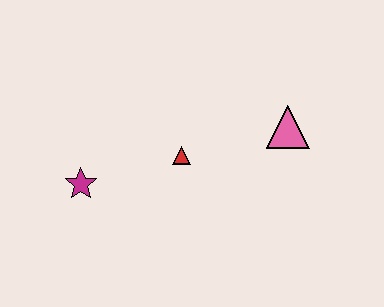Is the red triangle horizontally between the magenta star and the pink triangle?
Yes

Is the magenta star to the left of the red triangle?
Yes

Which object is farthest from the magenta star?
The pink triangle is farthest from the magenta star.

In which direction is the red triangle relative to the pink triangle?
The red triangle is to the left of the pink triangle.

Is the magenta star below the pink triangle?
Yes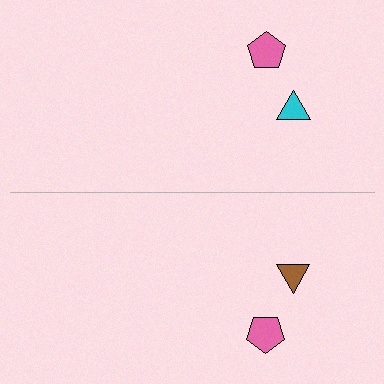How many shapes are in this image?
There are 4 shapes in this image.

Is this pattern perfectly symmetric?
No, the pattern is not perfectly symmetric. The brown triangle on the bottom side breaks the symmetry — its mirror counterpart is cyan.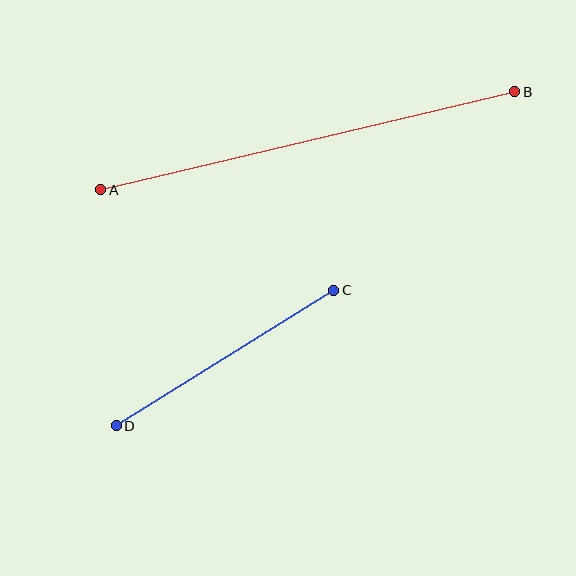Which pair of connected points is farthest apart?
Points A and B are farthest apart.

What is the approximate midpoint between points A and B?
The midpoint is at approximately (308, 141) pixels.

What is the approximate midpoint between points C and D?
The midpoint is at approximately (225, 358) pixels.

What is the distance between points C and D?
The distance is approximately 256 pixels.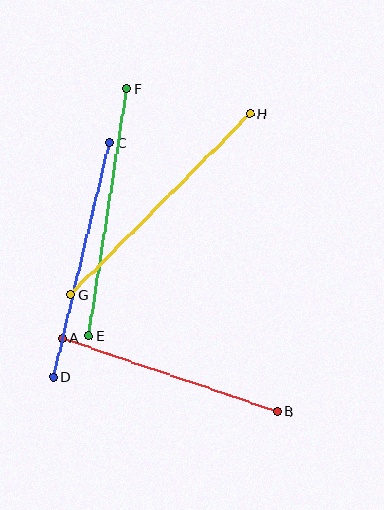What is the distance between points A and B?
The distance is approximately 227 pixels.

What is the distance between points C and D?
The distance is approximately 241 pixels.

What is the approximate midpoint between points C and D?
The midpoint is at approximately (81, 260) pixels.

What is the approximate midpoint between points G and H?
The midpoint is at approximately (160, 204) pixels.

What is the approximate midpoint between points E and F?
The midpoint is at approximately (108, 212) pixels.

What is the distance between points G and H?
The distance is approximately 255 pixels.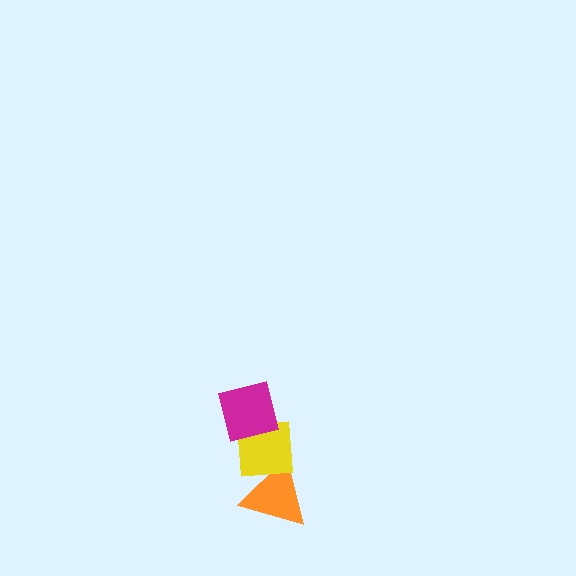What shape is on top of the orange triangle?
The yellow square is on top of the orange triangle.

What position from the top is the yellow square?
The yellow square is 2nd from the top.